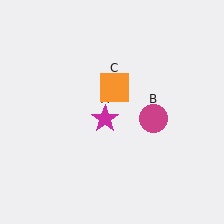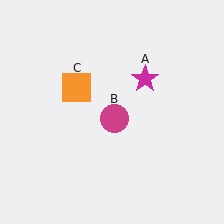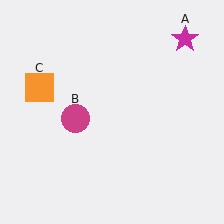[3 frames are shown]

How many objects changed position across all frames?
3 objects changed position: magenta star (object A), magenta circle (object B), orange square (object C).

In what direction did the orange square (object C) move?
The orange square (object C) moved left.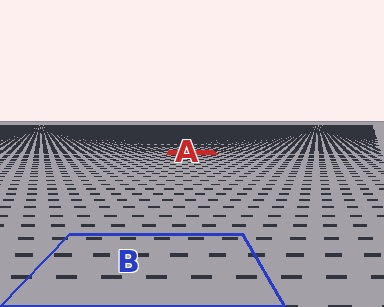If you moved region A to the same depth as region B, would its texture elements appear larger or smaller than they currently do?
They would appear larger. At a closer depth, the same texture elements are projected at a bigger on-screen size.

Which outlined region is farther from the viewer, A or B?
Region A is farther from the viewer — the texture elements inside it appear smaller and more densely packed.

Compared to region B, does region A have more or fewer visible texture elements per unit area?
Region A has more texture elements per unit area — they are packed more densely because it is farther away.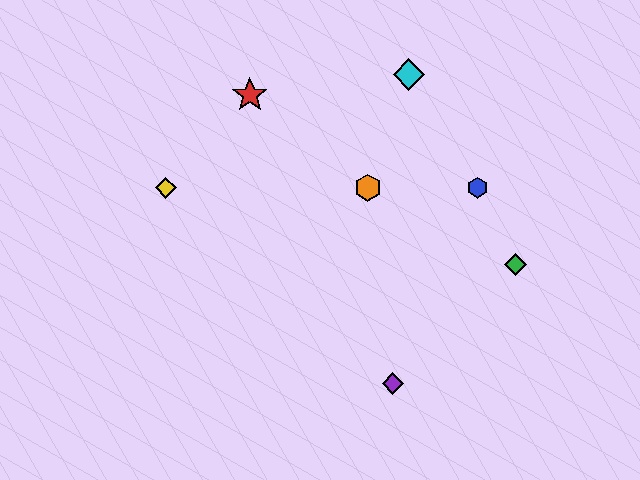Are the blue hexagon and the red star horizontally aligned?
No, the blue hexagon is at y≈188 and the red star is at y≈95.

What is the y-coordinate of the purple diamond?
The purple diamond is at y≈384.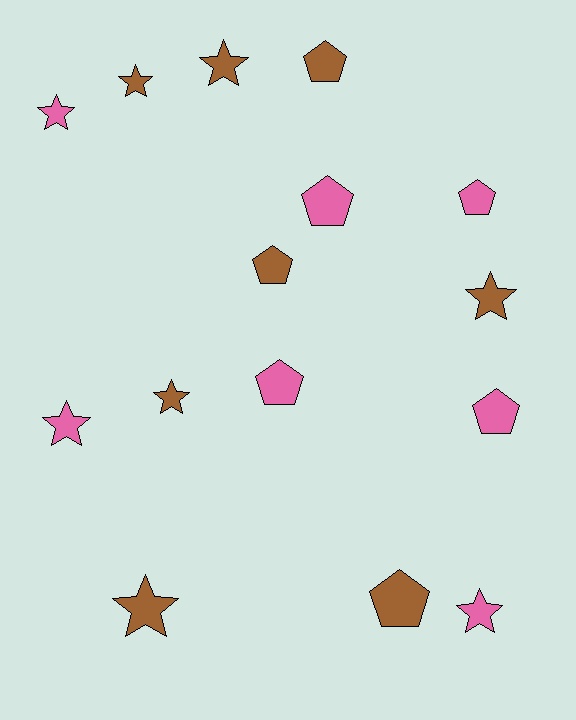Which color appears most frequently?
Brown, with 8 objects.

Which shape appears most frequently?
Star, with 8 objects.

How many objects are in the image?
There are 15 objects.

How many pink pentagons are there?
There are 4 pink pentagons.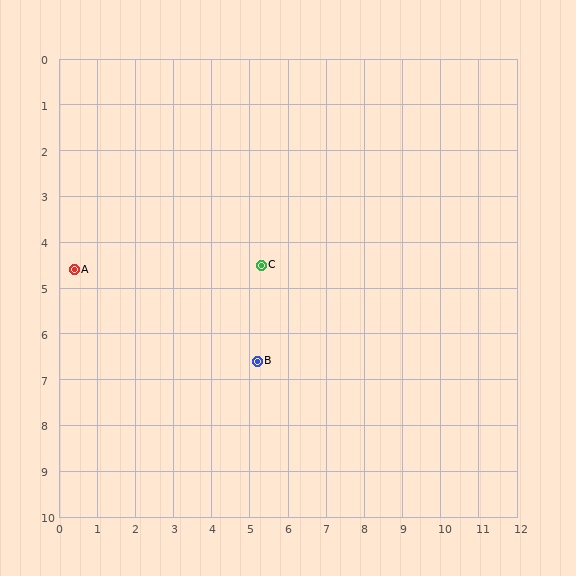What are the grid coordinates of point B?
Point B is at approximately (5.2, 6.6).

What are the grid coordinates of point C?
Point C is at approximately (5.3, 4.5).